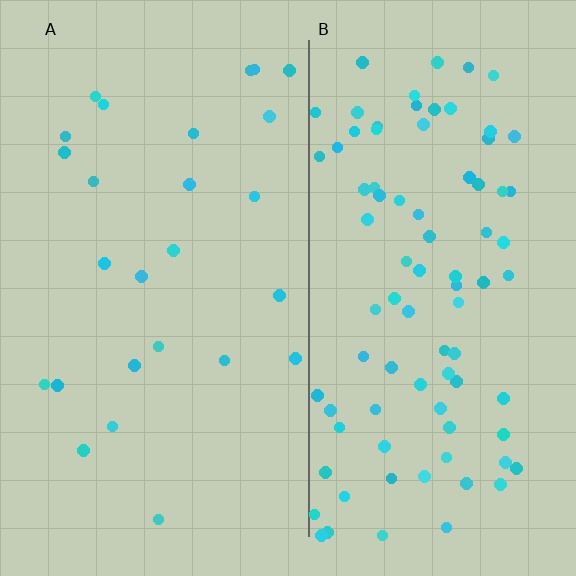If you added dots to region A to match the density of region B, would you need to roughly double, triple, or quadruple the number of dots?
Approximately triple.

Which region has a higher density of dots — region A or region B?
B (the right).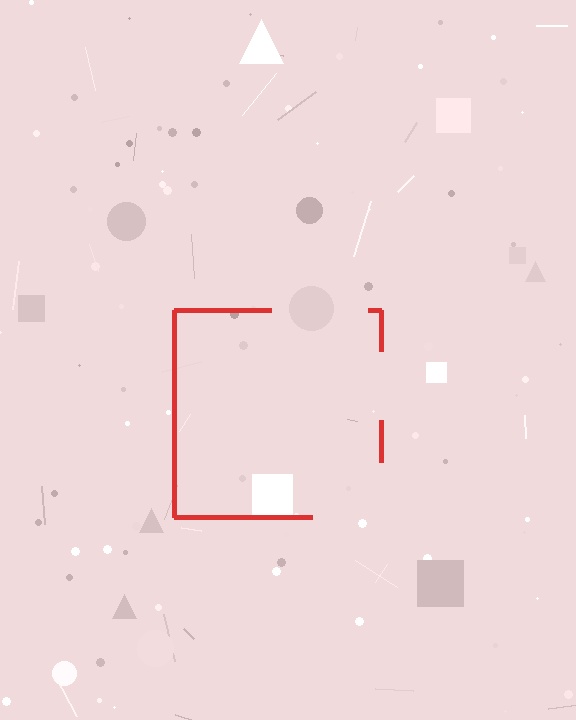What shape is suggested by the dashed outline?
The dashed outline suggests a square.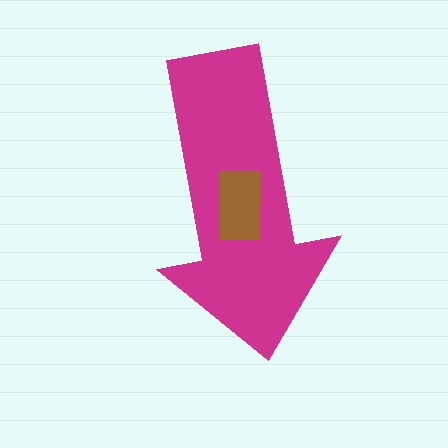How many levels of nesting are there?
2.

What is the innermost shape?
The brown rectangle.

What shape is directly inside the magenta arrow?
The brown rectangle.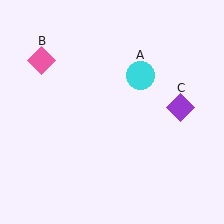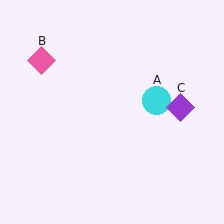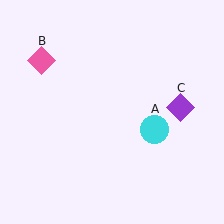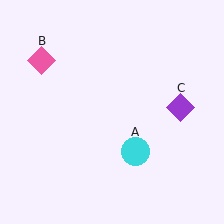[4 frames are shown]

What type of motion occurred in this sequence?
The cyan circle (object A) rotated clockwise around the center of the scene.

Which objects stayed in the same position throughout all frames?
Pink diamond (object B) and purple diamond (object C) remained stationary.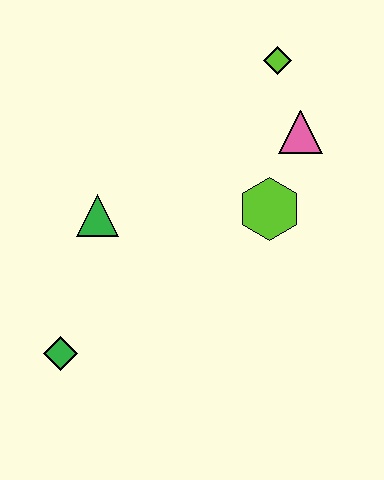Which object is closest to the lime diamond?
The pink triangle is closest to the lime diamond.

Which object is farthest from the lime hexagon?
The green diamond is farthest from the lime hexagon.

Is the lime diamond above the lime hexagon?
Yes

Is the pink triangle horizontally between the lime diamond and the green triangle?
No